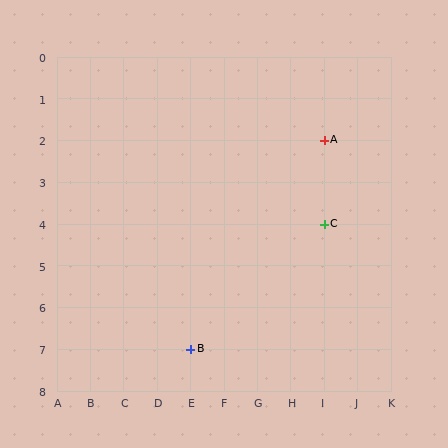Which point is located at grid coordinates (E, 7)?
Point B is at (E, 7).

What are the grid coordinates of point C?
Point C is at grid coordinates (I, 4).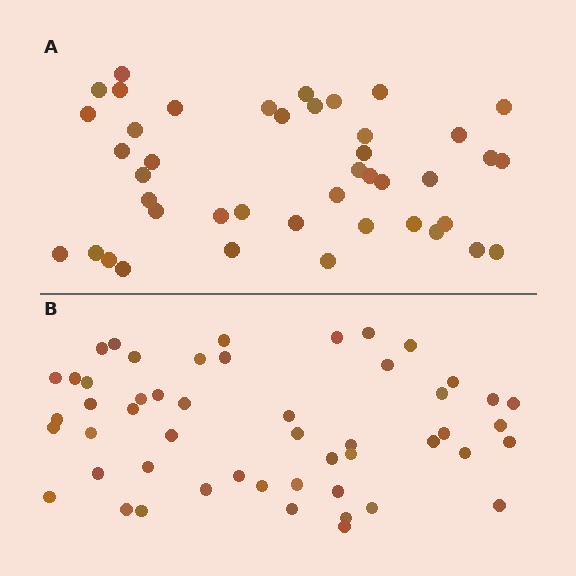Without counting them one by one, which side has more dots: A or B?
Region B (the bottom region) has more dots.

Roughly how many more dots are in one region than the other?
Region B has roughly 8 or so more dots than region A.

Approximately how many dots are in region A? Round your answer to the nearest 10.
About 40 dots. (The exact count is 43, which rounds to 40.)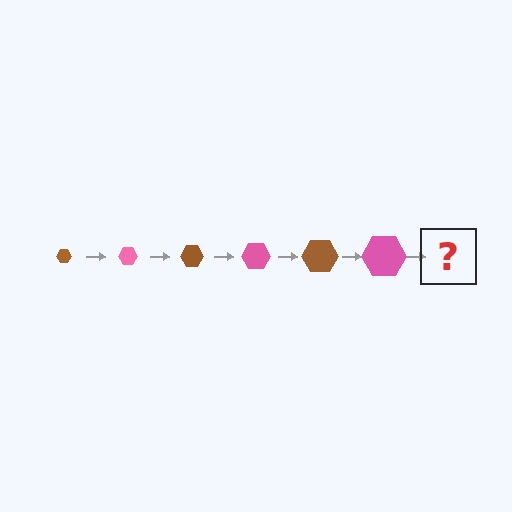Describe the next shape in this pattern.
It should be a brown hexagon, larger than the previous one.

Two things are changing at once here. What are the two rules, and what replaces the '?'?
The two rules are that the hexagon grows larger each step and the color cycles through brown and pink. The '?' should be a brown hexagon, larger than the previous one.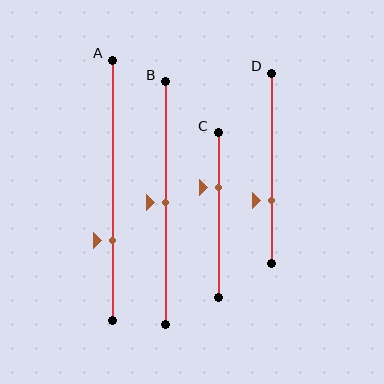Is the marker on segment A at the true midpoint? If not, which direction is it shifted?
No, the marker on segment A is shifted downward by about 19% of the segment length.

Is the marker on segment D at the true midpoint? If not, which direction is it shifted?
No, the marker on segment D is shifted downward by about 17% of the segment length.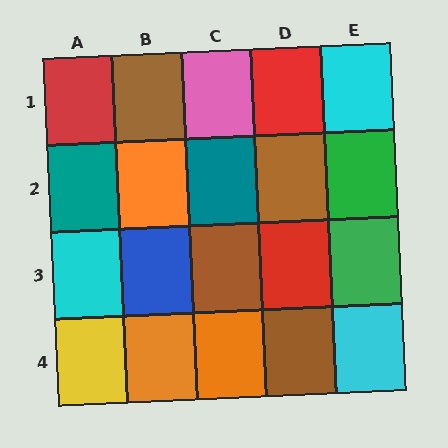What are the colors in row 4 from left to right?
Yellow, orange, orange, brown, cyan.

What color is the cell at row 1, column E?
Cyan.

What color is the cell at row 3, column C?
Brown.